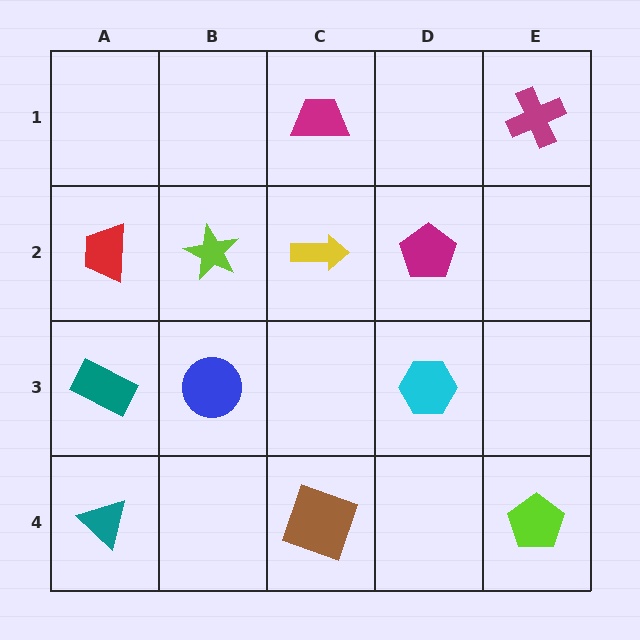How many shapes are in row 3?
3 shapes.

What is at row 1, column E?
A magenta cross.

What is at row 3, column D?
A cyan hexagon.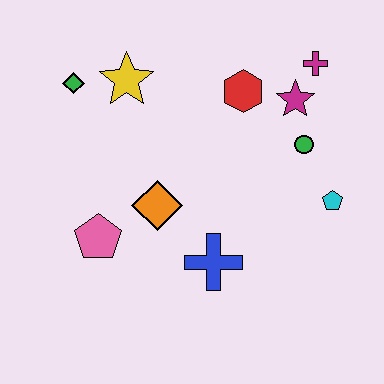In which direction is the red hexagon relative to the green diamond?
The red hexagon is to the right of the green diamond.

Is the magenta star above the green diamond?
No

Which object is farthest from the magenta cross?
The pink pentagon is farthest from the magenta cross.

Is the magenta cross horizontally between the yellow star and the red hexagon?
No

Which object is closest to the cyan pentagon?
The green circle is closest to the cyan pentagon.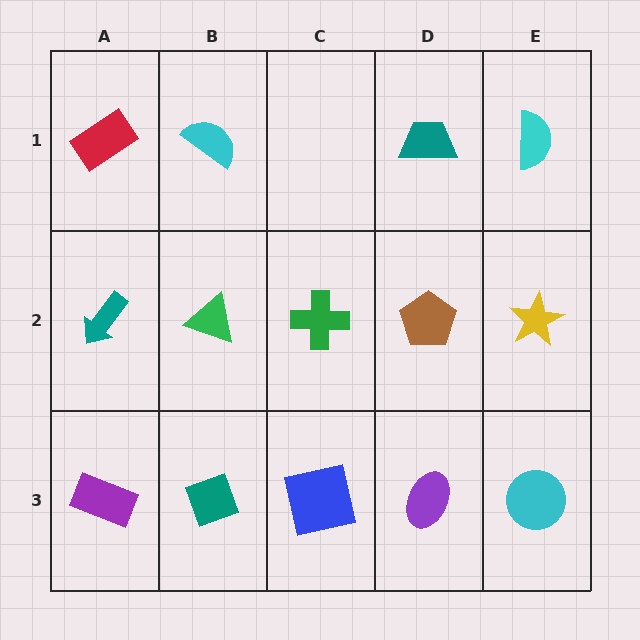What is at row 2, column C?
A green cross.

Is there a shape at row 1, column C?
No, that cell is empty.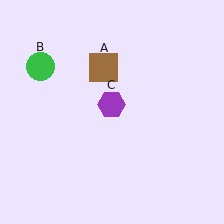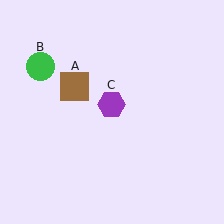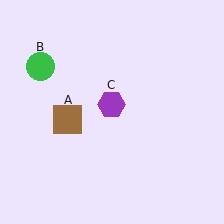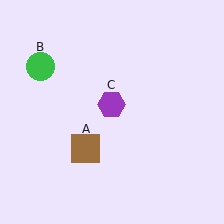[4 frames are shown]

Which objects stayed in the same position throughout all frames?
Green circle (object B) and purple hexagon (object C) remained stationary.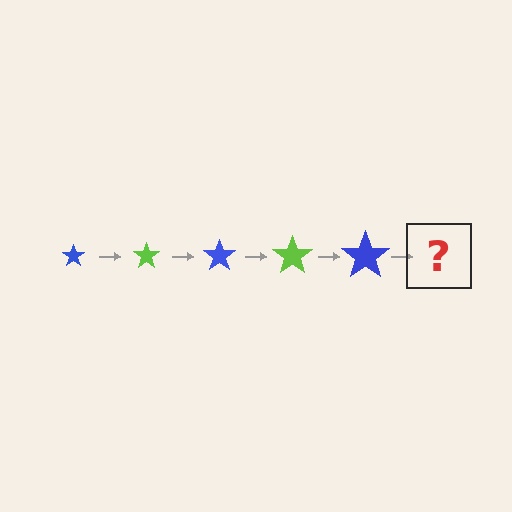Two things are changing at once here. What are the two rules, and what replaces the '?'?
The two rules are that the star grows larger each step and the color cycles through blue and lime. The '?' should be a lime star, larger than the previous one.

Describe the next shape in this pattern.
It should be a lime star, larger than the previous one.